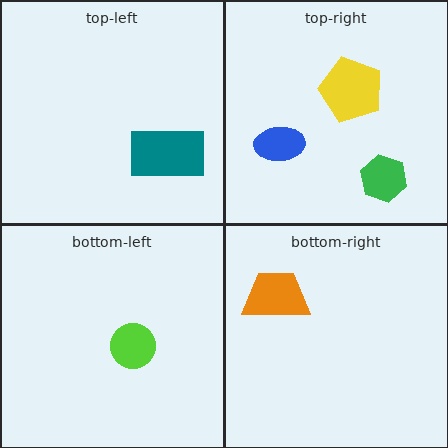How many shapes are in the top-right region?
3.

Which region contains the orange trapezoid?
The bottom-right region.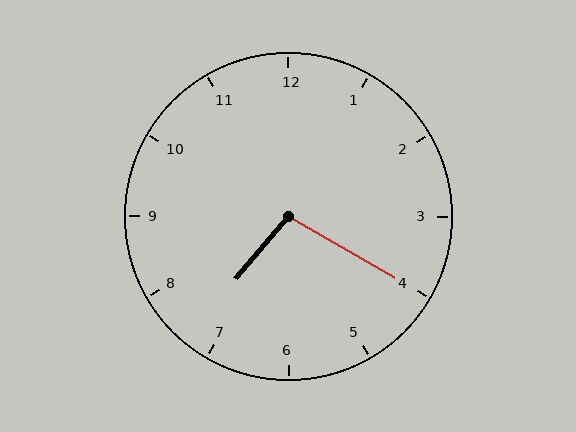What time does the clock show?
7:20.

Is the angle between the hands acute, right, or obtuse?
It is obtuse.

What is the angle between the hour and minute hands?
Approximately 100 degrees.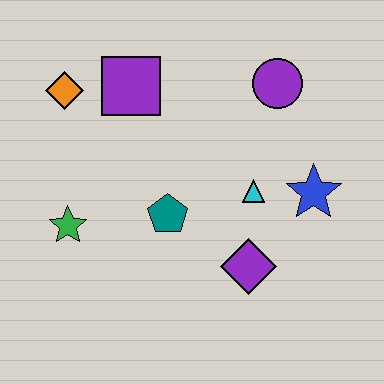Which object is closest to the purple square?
The orange diamond is closest to the purple square.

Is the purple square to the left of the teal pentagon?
Yes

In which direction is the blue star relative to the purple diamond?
The blue star is above the purple diamond.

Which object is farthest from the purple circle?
The green star is farthest from the purple circle.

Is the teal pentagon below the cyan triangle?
Yes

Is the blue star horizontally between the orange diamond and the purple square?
No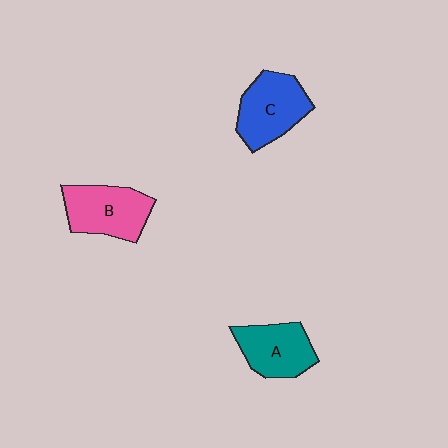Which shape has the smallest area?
Shape A (teal).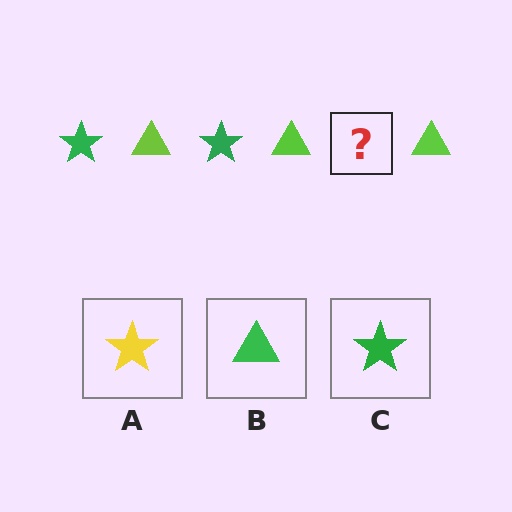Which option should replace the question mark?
Option C.